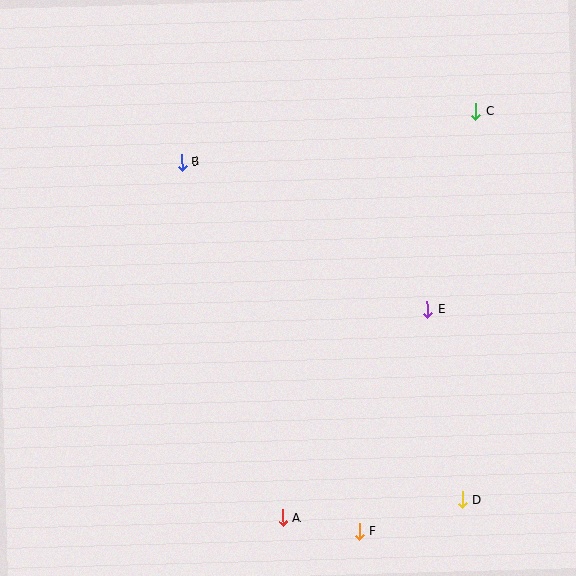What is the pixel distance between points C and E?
The distance between C and E is 204 pixels.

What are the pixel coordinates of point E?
Point E is at (427, 309).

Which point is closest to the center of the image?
Point E at (427, 309) is closest to the center.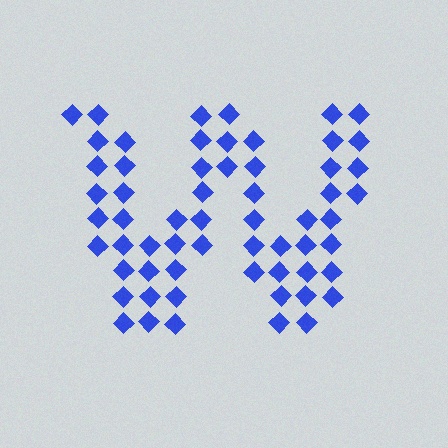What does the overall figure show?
The overall figure shows the letter W.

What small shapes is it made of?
It is made of small diamonds.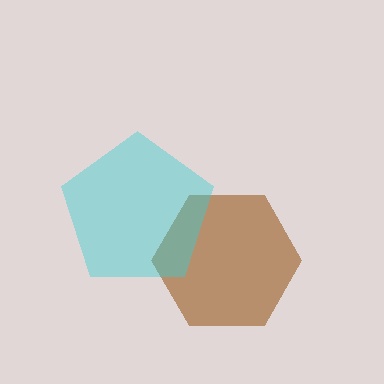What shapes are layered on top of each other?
The layered shapes are: a brown hexagon, a cyan pentagon.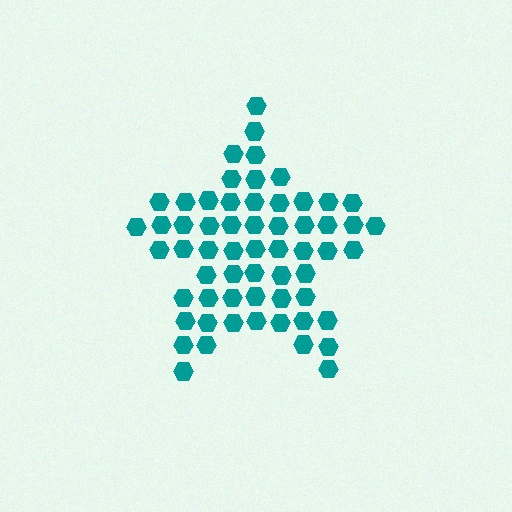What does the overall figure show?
The overall figure shows a star.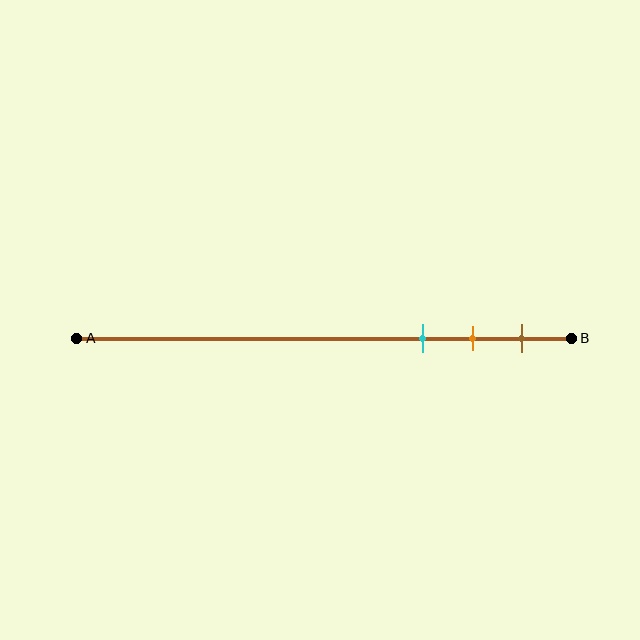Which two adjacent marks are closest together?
The orange and brown marks are the closest adjacent pair.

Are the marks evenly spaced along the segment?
Yes, the marks are approximately evenly spaced.